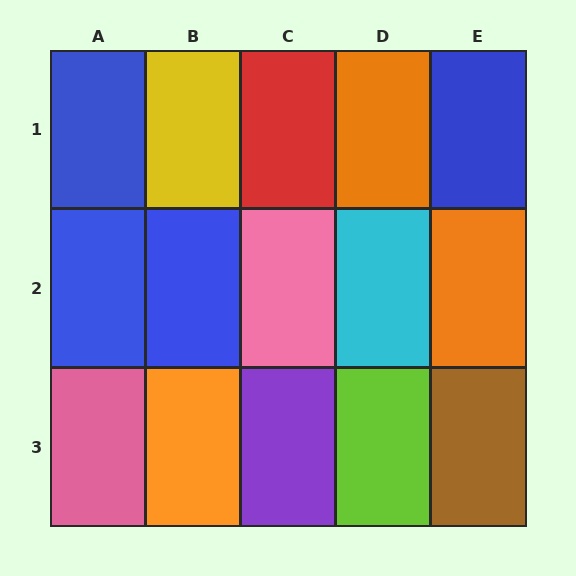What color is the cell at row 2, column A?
Blue.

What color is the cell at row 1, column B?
Yellow.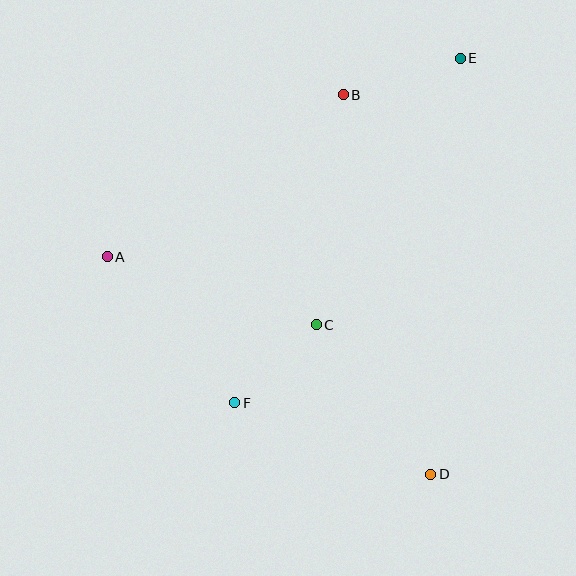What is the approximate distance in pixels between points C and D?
The distance between C and D is approximately 188 pixels.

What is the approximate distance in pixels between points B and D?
The distance between B and D is approximately 389 pixels.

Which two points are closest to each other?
Points C and F are closest to each other.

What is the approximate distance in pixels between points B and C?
The distance between B and C is approximately 231 pixels.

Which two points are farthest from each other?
Points D and E are farthest from each other.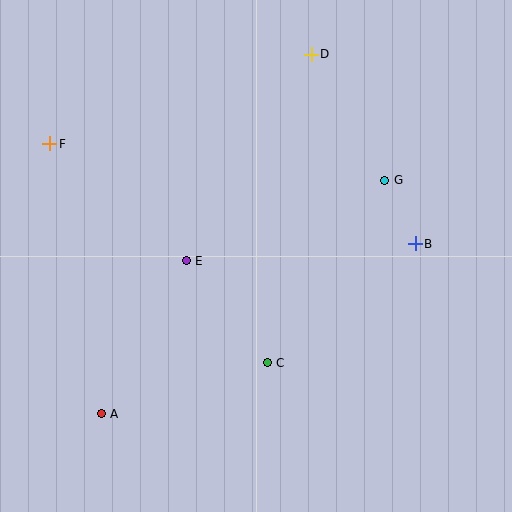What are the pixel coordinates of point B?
Point B is at (415, 244).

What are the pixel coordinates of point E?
Point E is at (186, 261).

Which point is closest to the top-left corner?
Point F is closest to the top-left corner.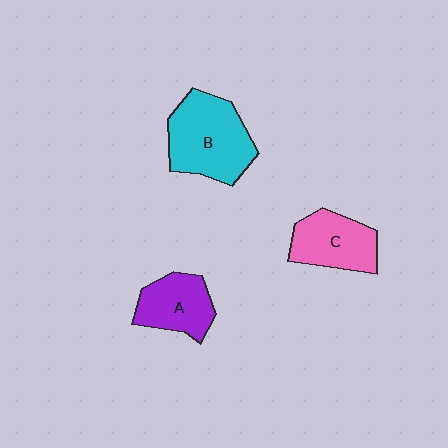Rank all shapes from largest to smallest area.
From largest to smallest: B (cyan), C (pink), A (purple).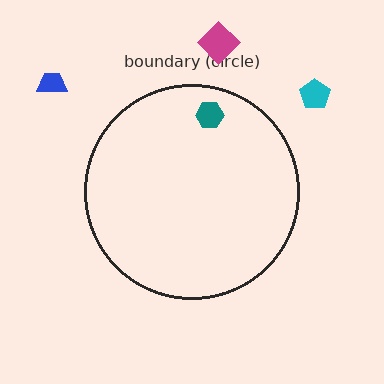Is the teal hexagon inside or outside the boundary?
Inside.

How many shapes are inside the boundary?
1 inside, 3 outside.